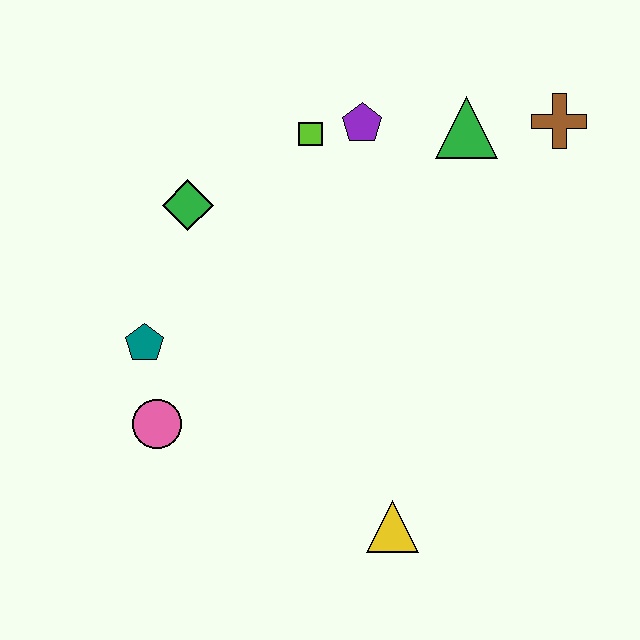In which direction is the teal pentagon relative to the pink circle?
The teal pentagon is above the pink circle.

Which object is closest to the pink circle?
The teal pentagon is closest to the pink circle.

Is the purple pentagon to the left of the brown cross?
Yes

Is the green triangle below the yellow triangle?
No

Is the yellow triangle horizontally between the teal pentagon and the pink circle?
No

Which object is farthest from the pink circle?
The brown cross is farthest from the pink circle.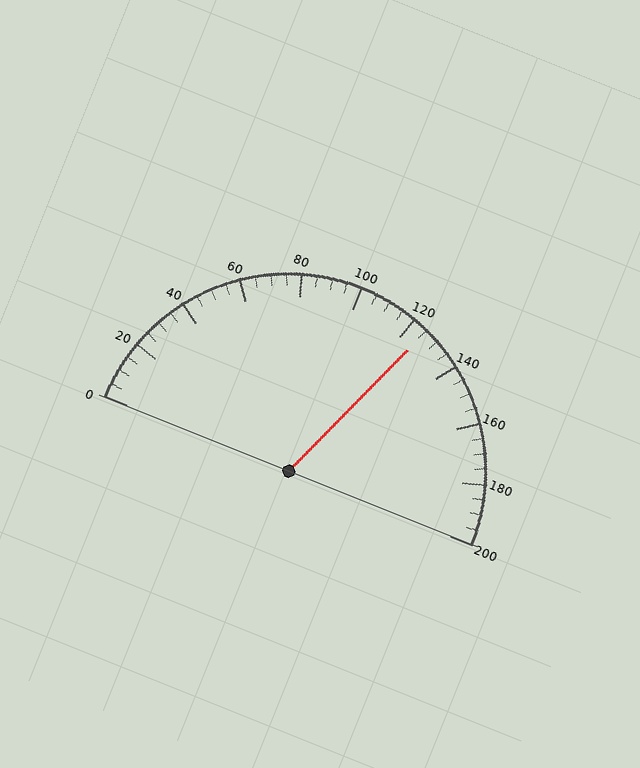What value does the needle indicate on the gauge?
The needle indicates approximately 125.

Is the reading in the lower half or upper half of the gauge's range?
The reading is in the upper half of the range (0 to 200).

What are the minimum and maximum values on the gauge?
The gauge ranges from 0 to 200.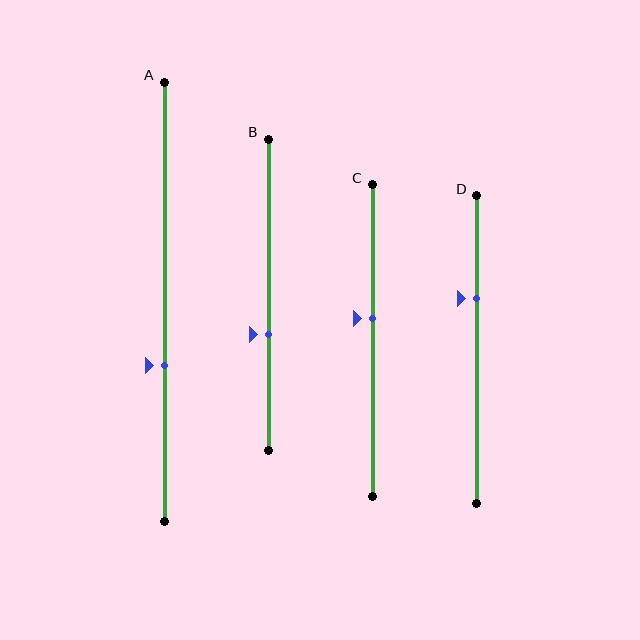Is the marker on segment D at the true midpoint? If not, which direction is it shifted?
No, the marker on segment D is shifted upward by about 17% of the segment length.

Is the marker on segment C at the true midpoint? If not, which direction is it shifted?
No, the marker on segment C is shifted upward by about 7% of the segment length.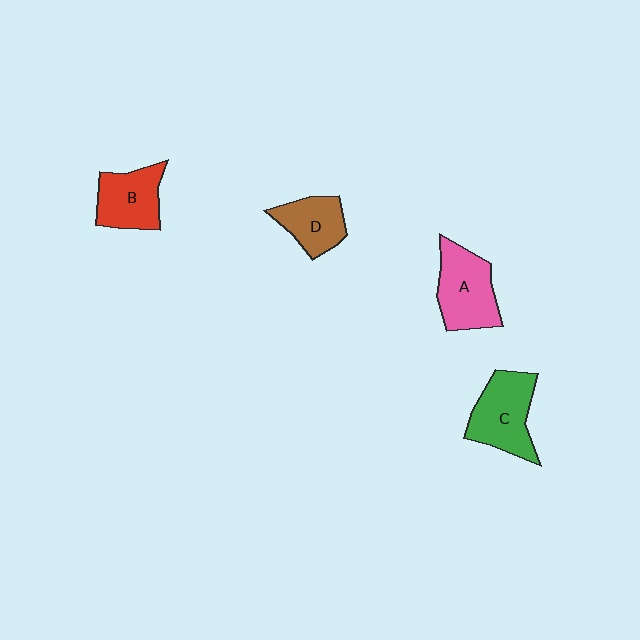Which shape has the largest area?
Shape C (green).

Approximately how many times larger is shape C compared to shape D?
Approximately 1.4 times.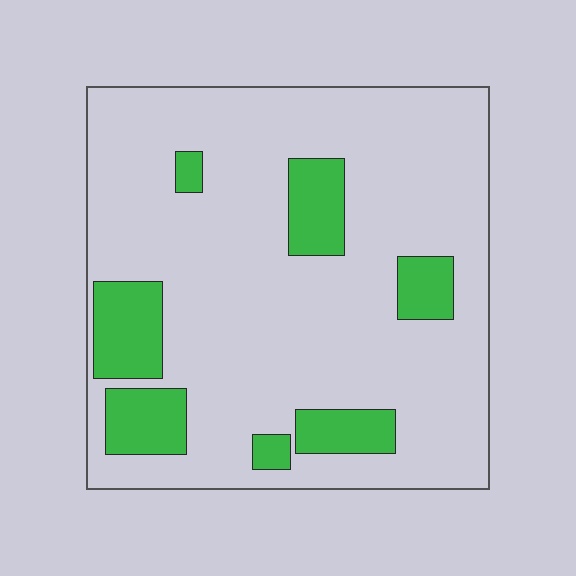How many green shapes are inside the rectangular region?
7.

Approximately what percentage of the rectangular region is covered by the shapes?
Approximately 20%.